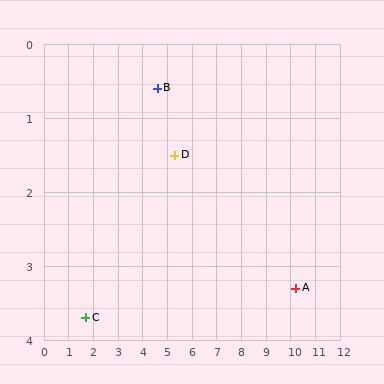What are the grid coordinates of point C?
Point C is at approximately (1.7, 3.7).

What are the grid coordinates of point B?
Point B is at approximately (4.6, 0.6).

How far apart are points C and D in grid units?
Points C and D are about 4.2 grid units apart.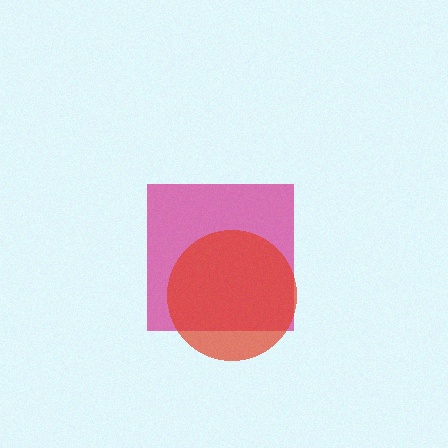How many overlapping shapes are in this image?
There are 2 overlapping shapes in the image.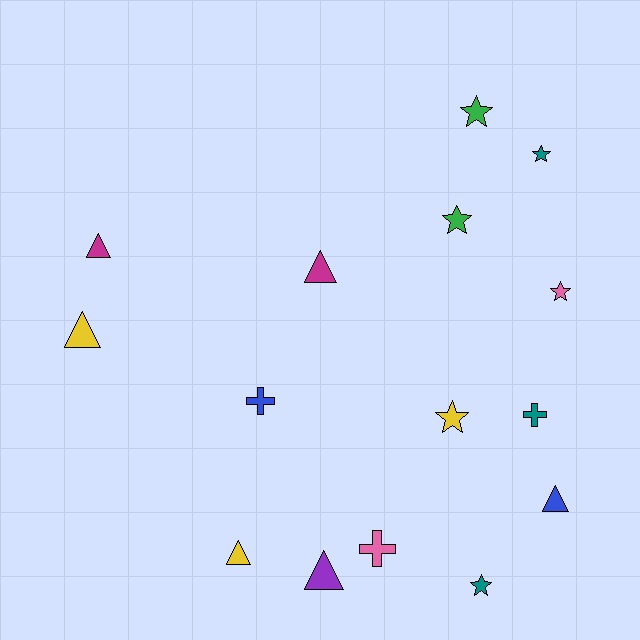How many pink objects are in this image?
There are 2 pink objects.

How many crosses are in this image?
There are 3 crosses.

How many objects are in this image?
There are 15 objects.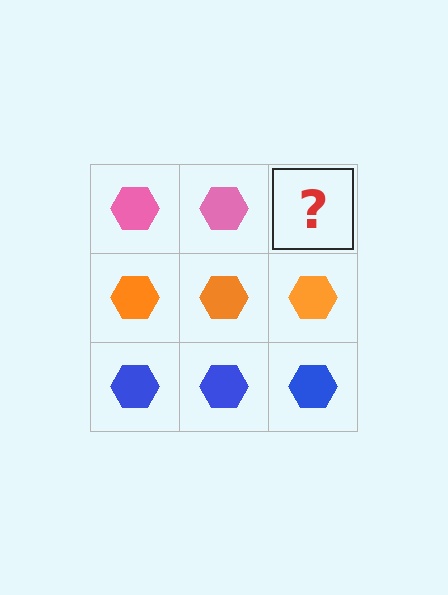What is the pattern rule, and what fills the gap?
The rule is that each row has a consistent color. The gap should be filled with a pink hexagon.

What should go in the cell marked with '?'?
The missing cell should contain a pink hexagon.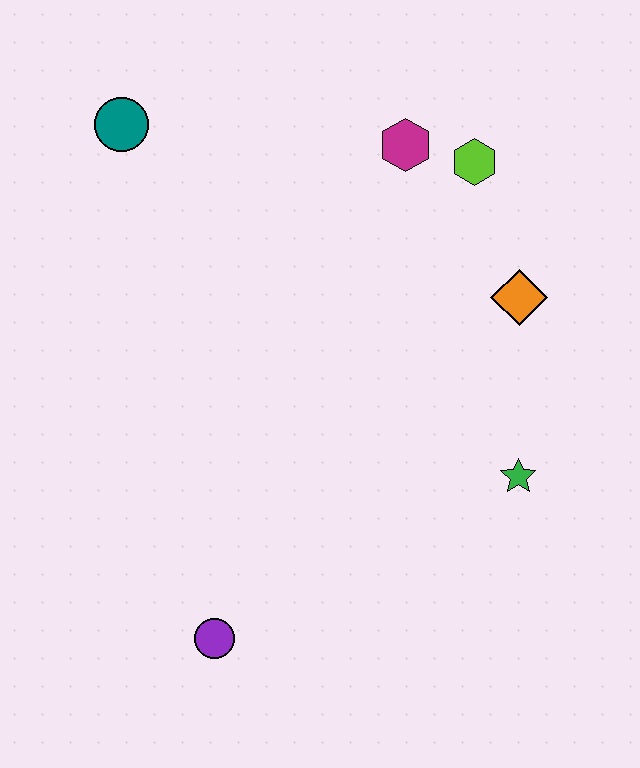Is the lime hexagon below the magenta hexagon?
Yes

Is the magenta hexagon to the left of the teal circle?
No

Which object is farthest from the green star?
The teal circle is farthest from the green star.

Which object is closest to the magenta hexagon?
The lime hexagon is closest to the magenta hexagon.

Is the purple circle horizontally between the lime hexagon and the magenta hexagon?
No